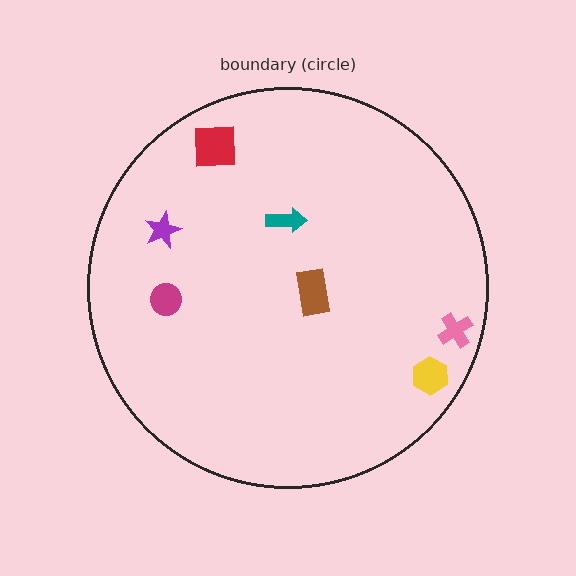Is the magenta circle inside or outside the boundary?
Inside.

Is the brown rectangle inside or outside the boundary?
Inside.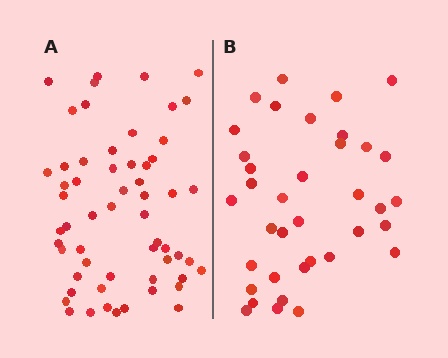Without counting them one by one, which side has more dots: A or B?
Region A (the left region) has more dots.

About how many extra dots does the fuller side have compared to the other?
Region A has approximately 20 more dots than region B.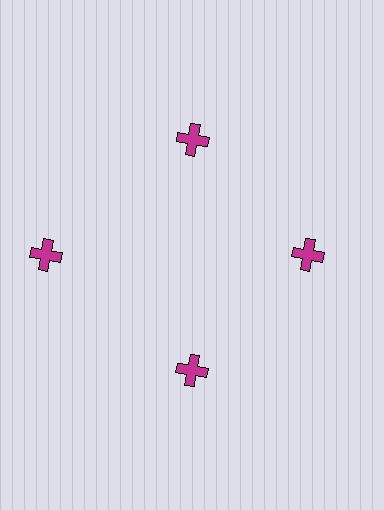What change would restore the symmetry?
The symmetry would be restored by moving it inward, back onto the ring so that all 4 crosses sit at equal angles and equal distance from the center.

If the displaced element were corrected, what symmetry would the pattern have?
It would have 4-fold rotational symmetry — the pattern would map onto itself every 90 degrees.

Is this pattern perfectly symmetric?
No. The 4 magenta crosses are arranged in a ring, but one element near the 9 o'clock position is pushed outward from the center, breaking the 4-fold rotational symmetry.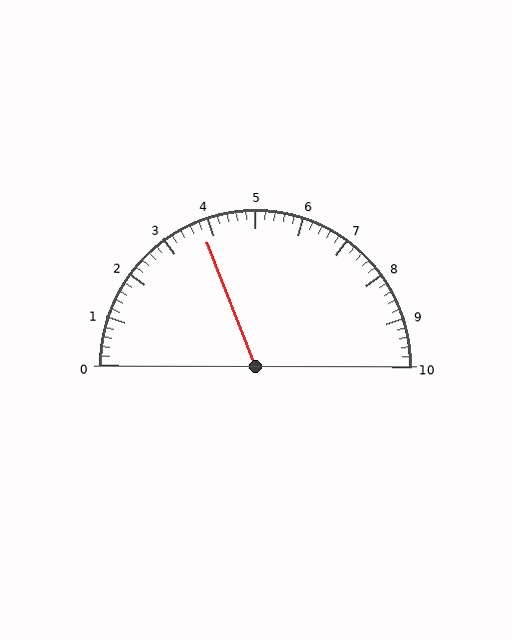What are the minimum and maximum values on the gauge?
The gauge ranges from 0 to 10.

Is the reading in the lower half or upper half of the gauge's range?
The reading is in the lower half of the range (0 to 10).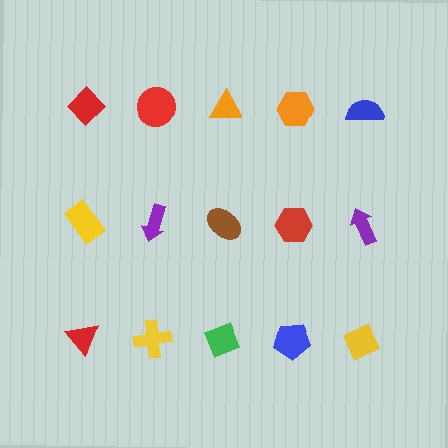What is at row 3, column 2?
A yellow cross.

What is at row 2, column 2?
A purple arrow.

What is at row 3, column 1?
A red triangle.